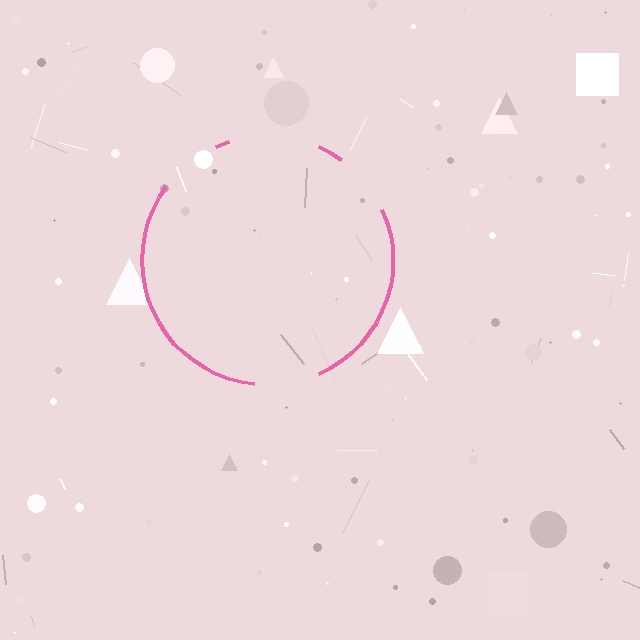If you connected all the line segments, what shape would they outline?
They would outline a circle.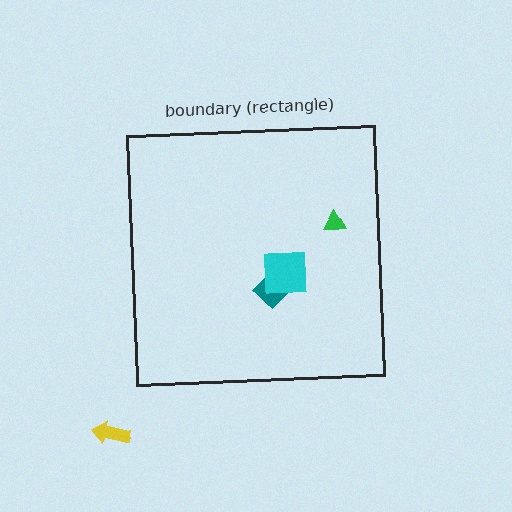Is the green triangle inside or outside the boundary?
Inside.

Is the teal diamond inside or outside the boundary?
Inside.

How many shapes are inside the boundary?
3 inside, 1 outside.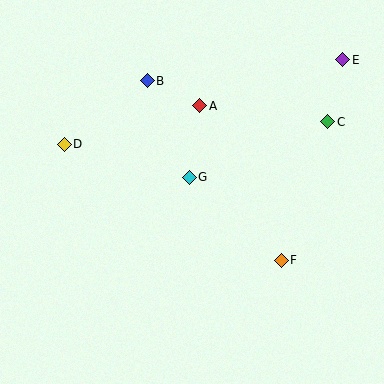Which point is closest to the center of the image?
Point G at (189, 177) is closest to the center.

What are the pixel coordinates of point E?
Point E is at (343, 60).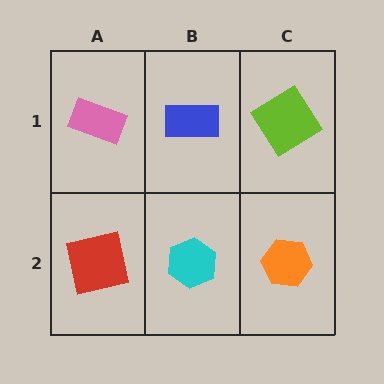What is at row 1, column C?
A lime diamond.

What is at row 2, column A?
A red square.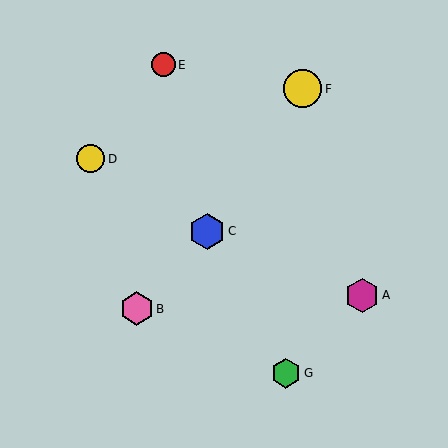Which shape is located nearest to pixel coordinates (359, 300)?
The magenta hexagon (labeled A) at (362, 295) is nearest to that location.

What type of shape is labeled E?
Shape E is a red circle.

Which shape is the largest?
The yellow circle (labeled F) is the largest.